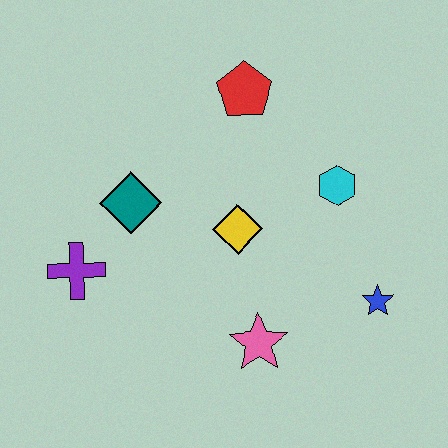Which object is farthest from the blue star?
The purple cross is farthest from the blue star.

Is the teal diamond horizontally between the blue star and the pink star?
No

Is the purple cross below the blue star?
No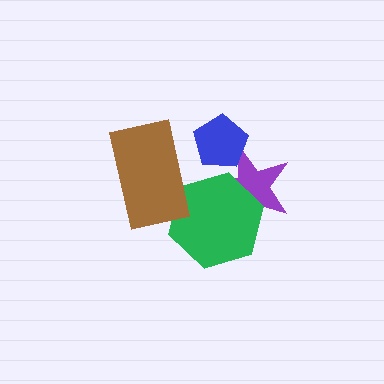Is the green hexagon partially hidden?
Yes, it is partially covered by another shape.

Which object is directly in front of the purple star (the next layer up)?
The blue pentagon is directly in front of the purple star.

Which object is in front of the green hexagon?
The brown rectangle is in front of the green hexagon.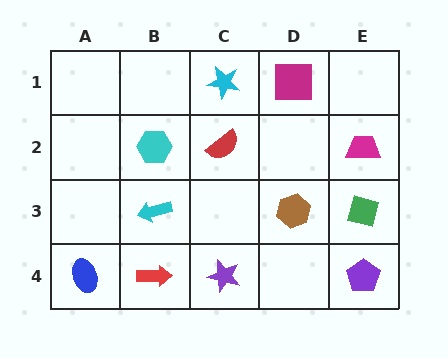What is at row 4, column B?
A red arrow.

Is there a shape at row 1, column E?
No, that cell is empty.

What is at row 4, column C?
A purple star.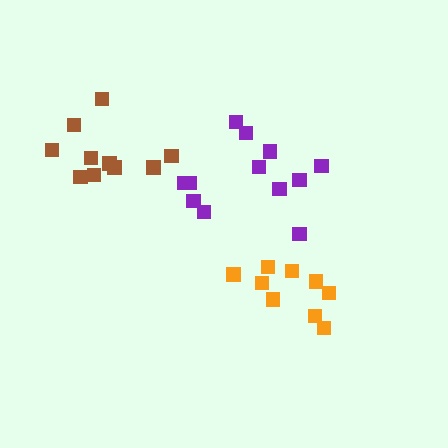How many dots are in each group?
Group 1: 9 dots, Group 2: 10 dots, Group 3: 12 dots (31 total).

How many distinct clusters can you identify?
There are 3 distinct clusters.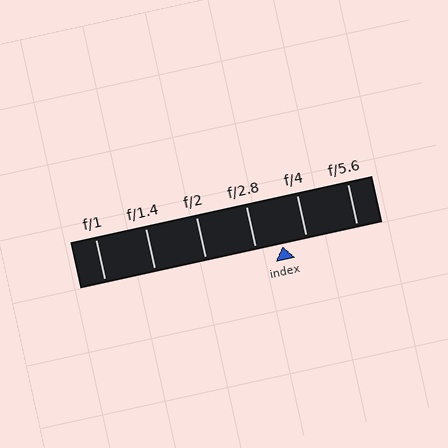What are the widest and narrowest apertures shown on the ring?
The widest aperture shown is f/1 and the narrowest is f/5.6.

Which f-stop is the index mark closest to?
The index mark is closest to f/4.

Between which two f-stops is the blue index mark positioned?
The index mark is between f/2.8 and f/4.